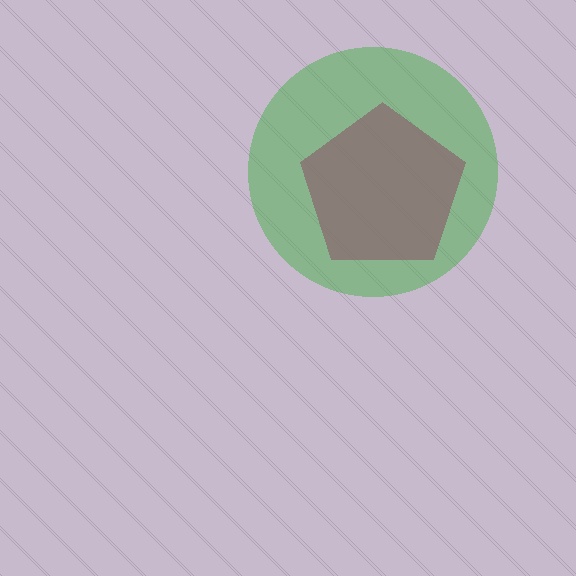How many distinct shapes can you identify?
There are 2 distinct shapes: a magenta pentagon, a green circle.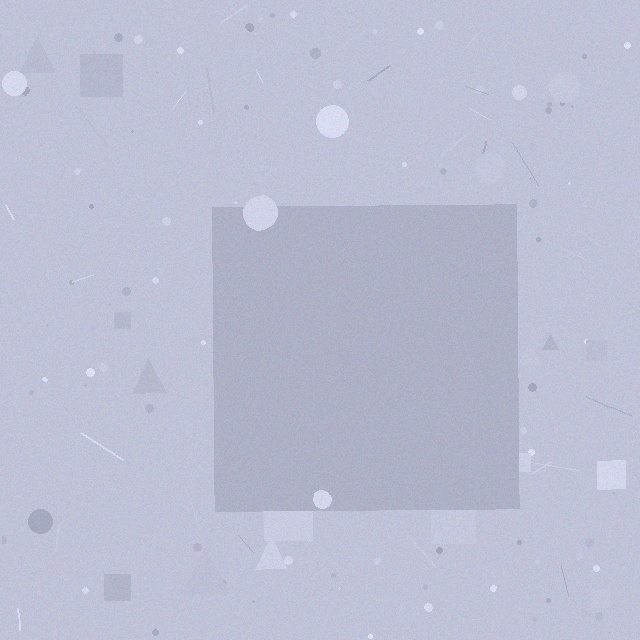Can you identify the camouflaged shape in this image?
The camouflaged shape is a square.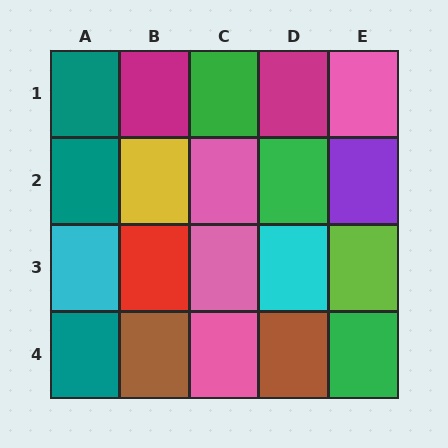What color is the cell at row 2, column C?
Pink.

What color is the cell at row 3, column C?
Pink.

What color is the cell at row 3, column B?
Red.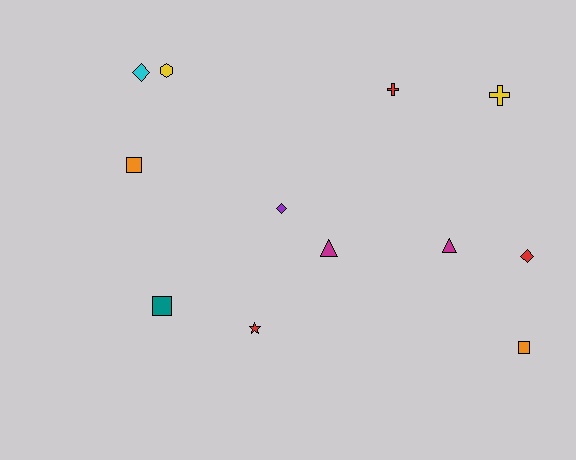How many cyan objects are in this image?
There is 1 cyan object.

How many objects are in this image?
There are 12 objects.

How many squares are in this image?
There are 3 squares.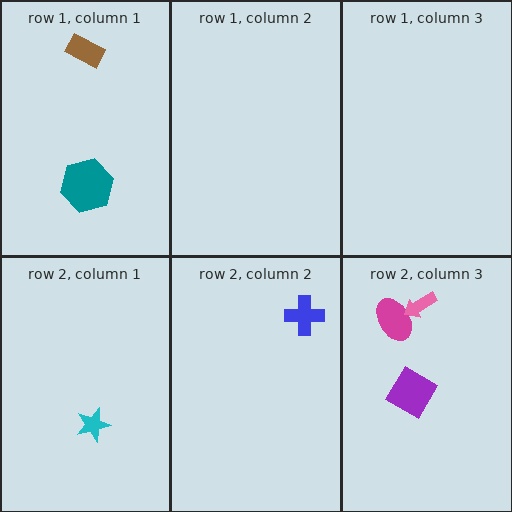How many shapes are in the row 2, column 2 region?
1.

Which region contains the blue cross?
The row 2, column 2 region.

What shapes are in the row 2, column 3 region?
The magenta ellipse, the pink arrow, the purple diamond.